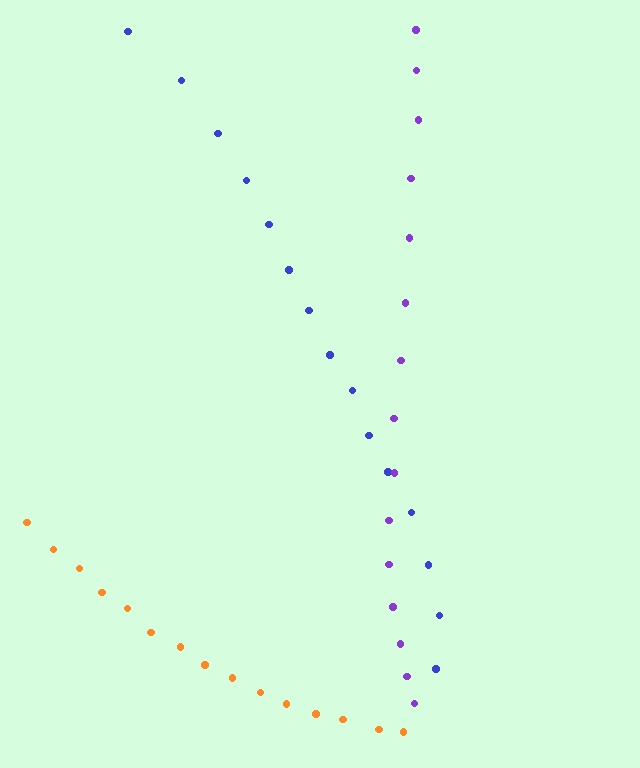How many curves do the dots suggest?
There are 3 distinct paths.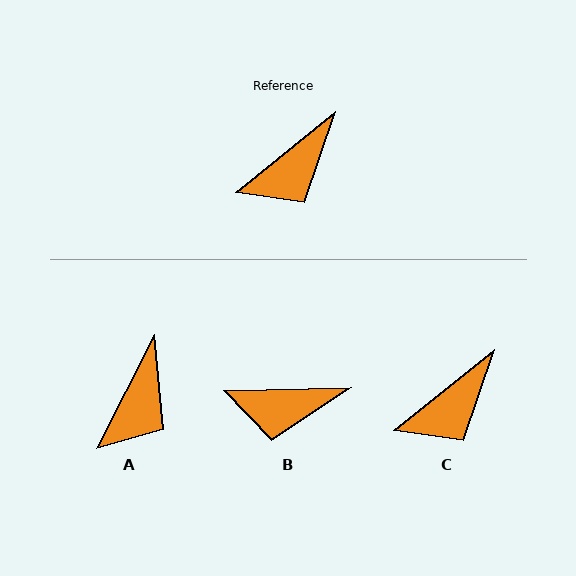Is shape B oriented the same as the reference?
No, it is off by about 38 degrees.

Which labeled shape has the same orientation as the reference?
C.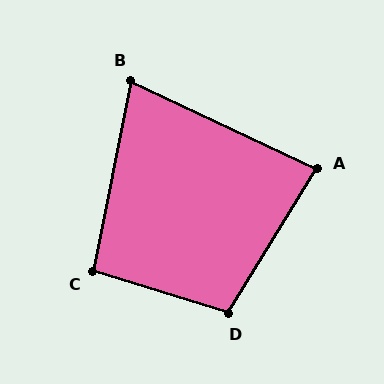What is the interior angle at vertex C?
Approximately 96 degrees (obtuse).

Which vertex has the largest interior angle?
D, at approximately 104 degrees.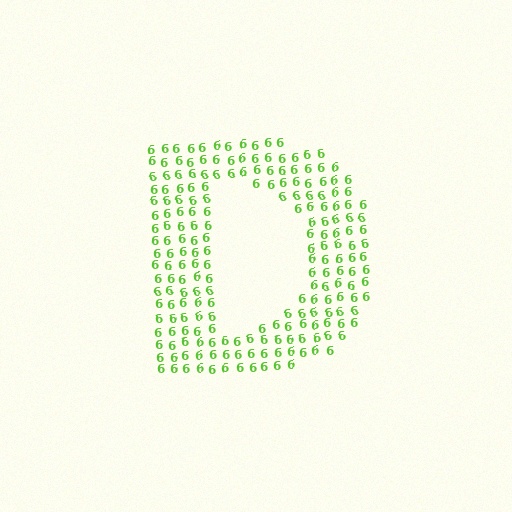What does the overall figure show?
The overall figure shows the letter D.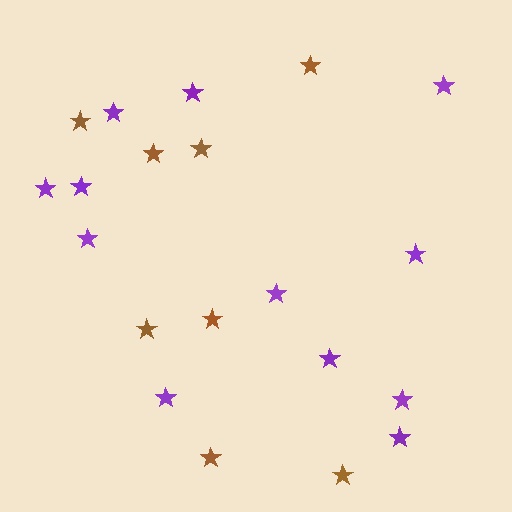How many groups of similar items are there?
There are 2 groups: one group of purple stars (12) and one group of brown stars (8).